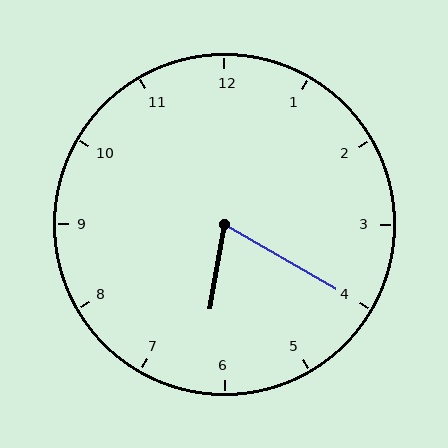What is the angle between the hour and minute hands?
Approximately 70 degrees.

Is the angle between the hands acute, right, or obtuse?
It is acute.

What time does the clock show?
6:20.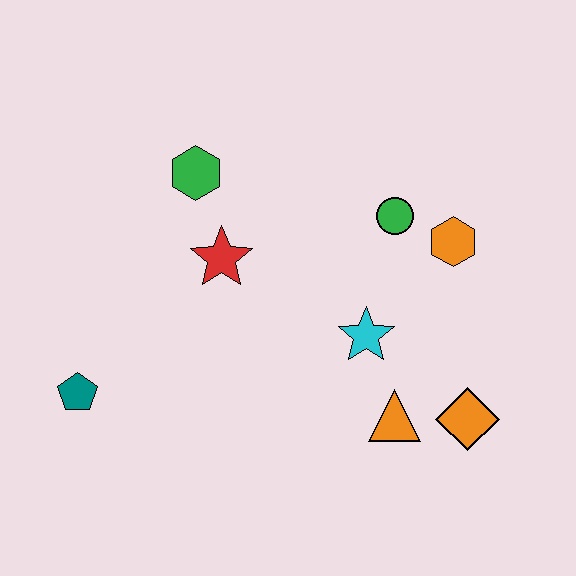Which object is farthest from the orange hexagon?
The teal pentagon is farthest from the orange hexagon.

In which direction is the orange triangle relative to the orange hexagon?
The orange triangle is below the orange hexagon.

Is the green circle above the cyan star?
Yes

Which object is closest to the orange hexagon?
The green circle is closest to the orange hexagon.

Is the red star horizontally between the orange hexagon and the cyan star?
No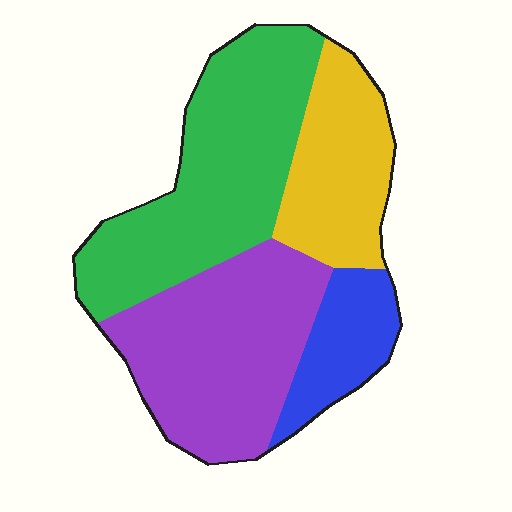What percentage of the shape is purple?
Purple takes up about one third (1/3) of the shape.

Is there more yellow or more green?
Green.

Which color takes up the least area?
Blue, at roughly 10%.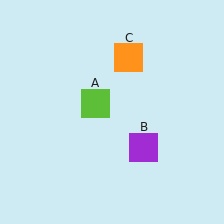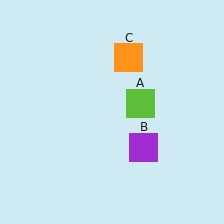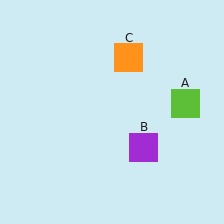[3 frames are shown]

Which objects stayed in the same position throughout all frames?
Purple square (object B) and orange square (object C) remained stationary.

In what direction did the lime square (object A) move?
The lime square (object A) moved right.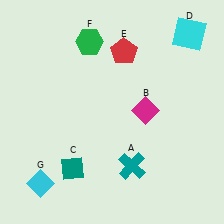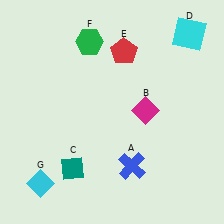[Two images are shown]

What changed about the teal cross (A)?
In Image 1, A is teal. In Image 2, it changed to blue.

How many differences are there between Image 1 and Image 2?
There is 1 difference between the two images.